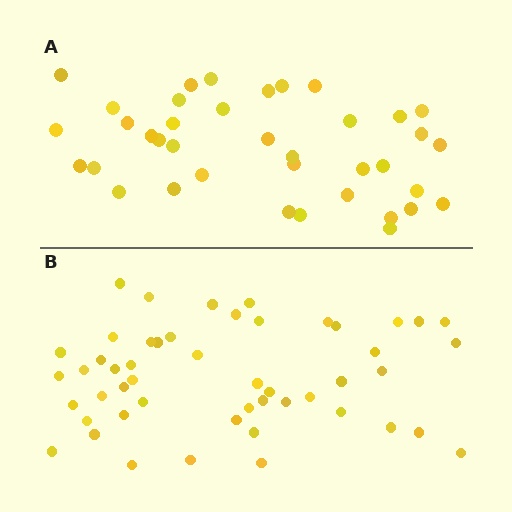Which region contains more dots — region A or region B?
Region B (the bottom region) has more dots.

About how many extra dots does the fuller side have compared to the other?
Region B has roughly 12 or so more dots than region A.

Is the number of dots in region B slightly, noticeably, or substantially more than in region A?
Region B has noticeably more, but not dramatically so. The ratio is roughly 1.3 to 1.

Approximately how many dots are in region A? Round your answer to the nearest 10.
About 40 dots. (The exact count is 38, which rounds to 40.)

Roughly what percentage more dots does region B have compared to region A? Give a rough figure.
About 30% more.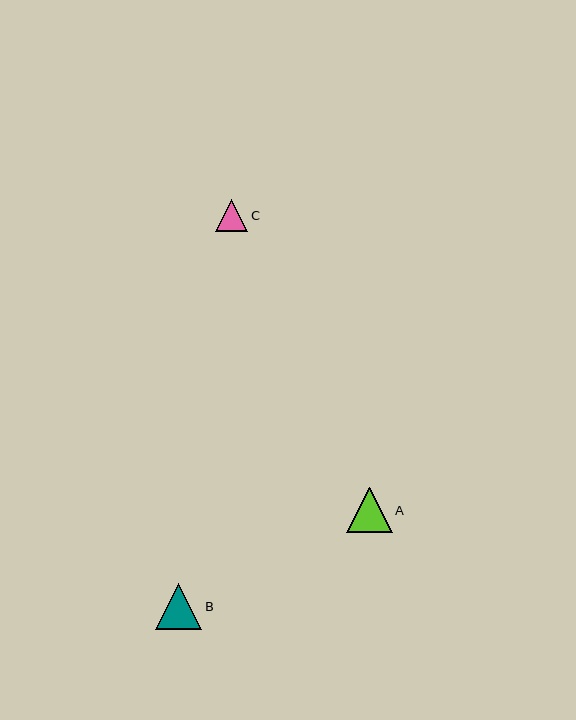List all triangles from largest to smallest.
From largest to smallest: B, A, C.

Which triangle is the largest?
Triangle B is the largest with a size of approximately 47 pixels.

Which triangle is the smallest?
Triangle C is the smallest with a size of approximately 32 pixels.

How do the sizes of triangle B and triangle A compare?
Triangle B and triangle A are approximately the same size.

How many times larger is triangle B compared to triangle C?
Triangle B is approximately 1.4 times the size of triangle C.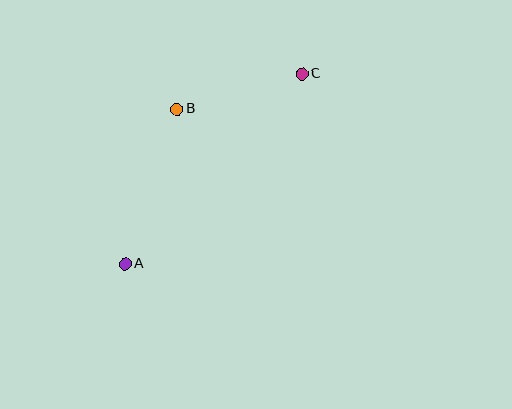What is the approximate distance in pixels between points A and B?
The distance between A and B is approximately 163 pixels.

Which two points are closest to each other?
Points B and C are closest to each other.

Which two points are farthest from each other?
Points A and C are farthest from each other.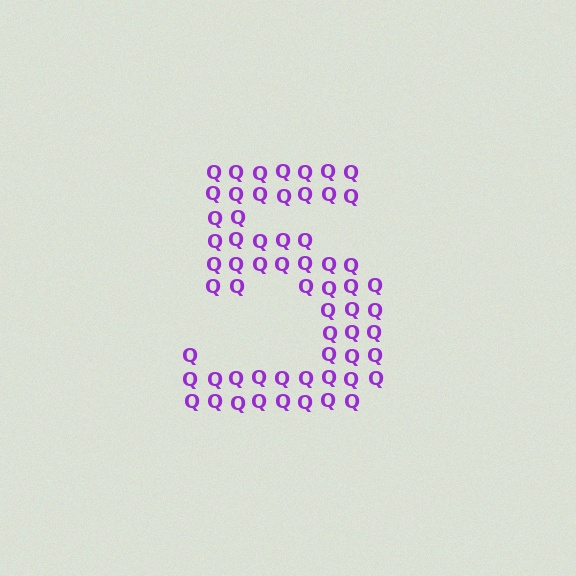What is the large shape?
The large shape is the digit 5.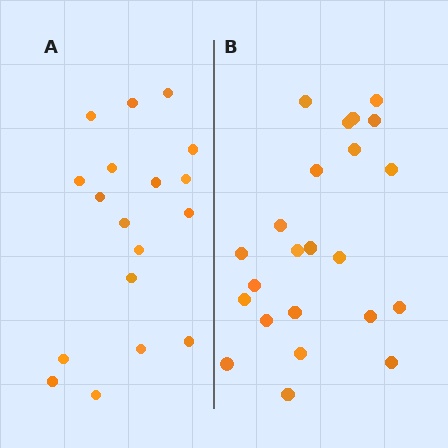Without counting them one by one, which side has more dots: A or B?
Region B (the right region) has more dots.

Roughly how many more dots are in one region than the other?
Region B has about 5 more dots than region A.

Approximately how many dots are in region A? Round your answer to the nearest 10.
About 20 dots. (The exact count is 18, which rounds to 20.)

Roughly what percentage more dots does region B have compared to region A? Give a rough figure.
About 30% more.